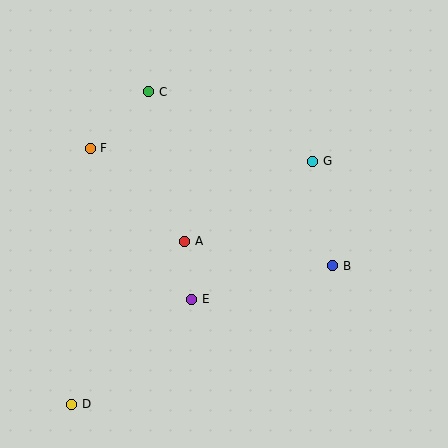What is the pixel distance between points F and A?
The distance between F and A is 133 pixels.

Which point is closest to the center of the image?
Point A at (185, 241) is closest to the center.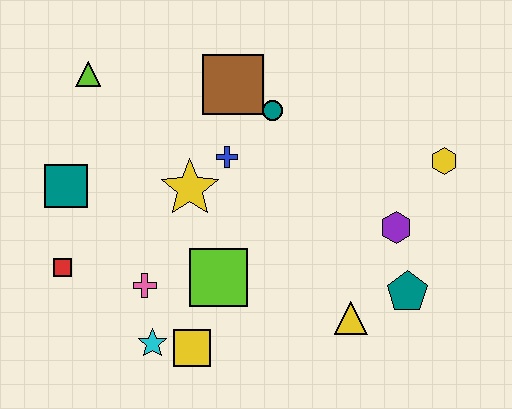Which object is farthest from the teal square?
The yellow hexagon is farthest from the teal square.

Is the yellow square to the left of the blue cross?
Yes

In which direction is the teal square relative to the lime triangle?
The teal square is below the lime triangle.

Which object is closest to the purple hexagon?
The teal pentagon is closest to the purple hexagon.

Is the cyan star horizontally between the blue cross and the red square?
Yes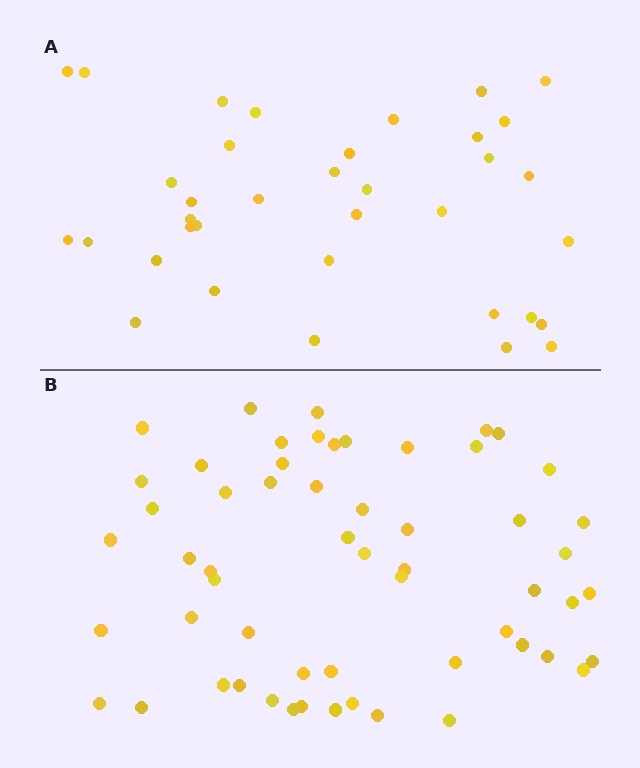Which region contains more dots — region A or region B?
Region B (the bottom region) has more dots.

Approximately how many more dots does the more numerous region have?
Region B has approximately 20 more dots than region A.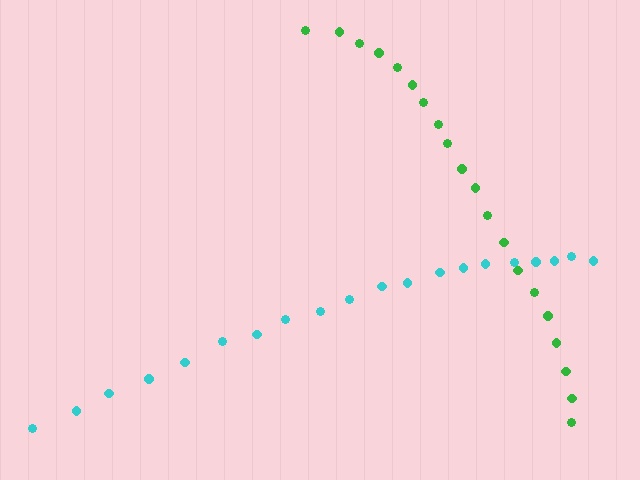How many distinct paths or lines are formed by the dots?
There are 2 distinct paths.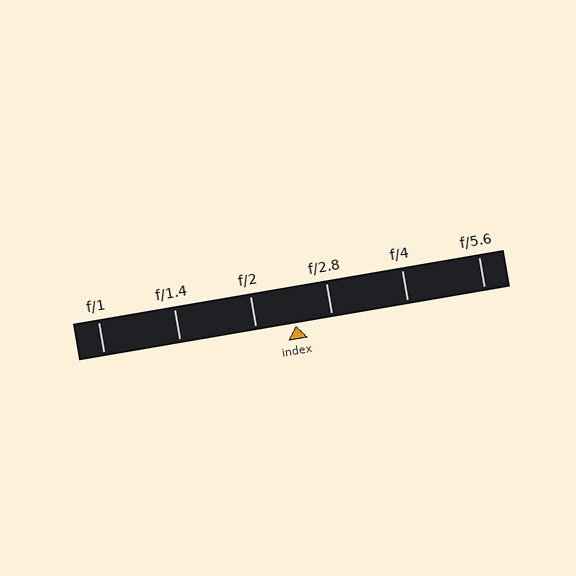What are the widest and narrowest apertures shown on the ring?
The widest aperture shown is f/1 and the narrowest is f/5.6.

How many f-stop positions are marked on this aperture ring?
There are 6 f-stop positions marked.